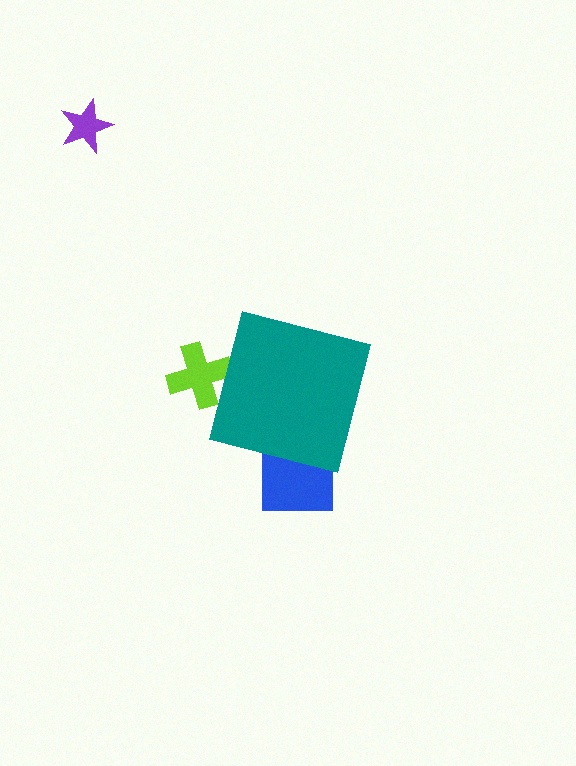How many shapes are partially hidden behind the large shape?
2 shapes are partially hidden.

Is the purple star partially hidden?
No, the purple star is fully visible.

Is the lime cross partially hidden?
Yes, the lime cross is partially hidden behind the teal square.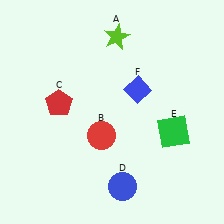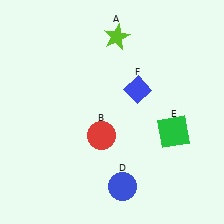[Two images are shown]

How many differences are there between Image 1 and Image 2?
There is 1 difference between the two images.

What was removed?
The red pentagon (C) was removed in Image 2.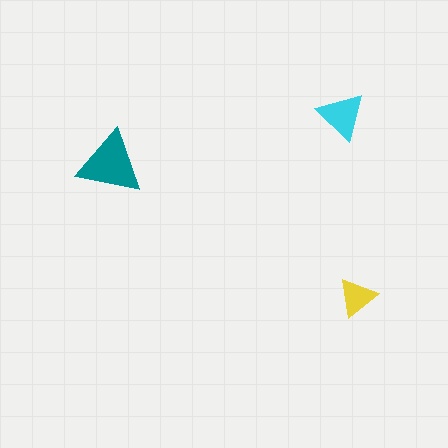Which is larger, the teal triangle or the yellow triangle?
The teal one.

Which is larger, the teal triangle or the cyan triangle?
The teal one.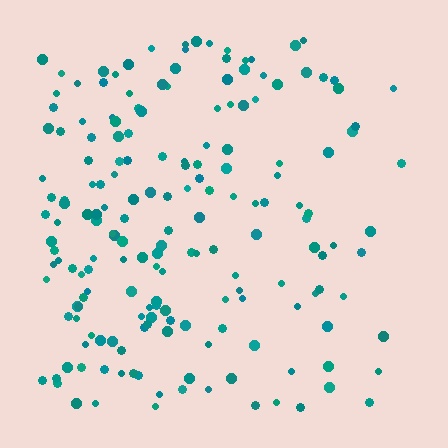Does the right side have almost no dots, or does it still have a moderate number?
Still a moderate number, just noticeably fewer than the left.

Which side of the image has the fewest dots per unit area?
The right.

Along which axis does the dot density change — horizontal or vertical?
Horizontal.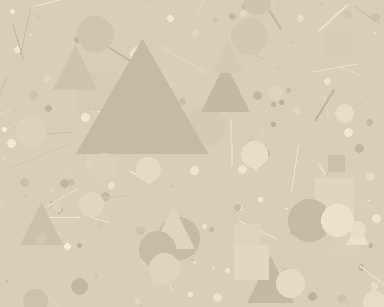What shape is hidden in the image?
A triangle is hidden in the image.